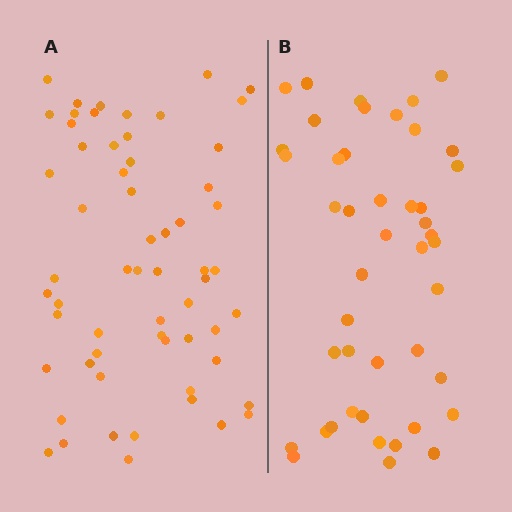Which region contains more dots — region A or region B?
Region A (the left region) has more dots.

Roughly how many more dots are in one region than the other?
Region A has approximately 15 more dots than region B.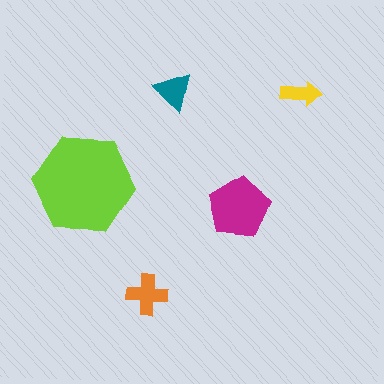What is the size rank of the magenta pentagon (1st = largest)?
2nd.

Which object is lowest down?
The orange cross is bottommost.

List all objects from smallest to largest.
The yellow arrow, the teal triangle, the orange cross, the magenta pentagon, the lime hexagon.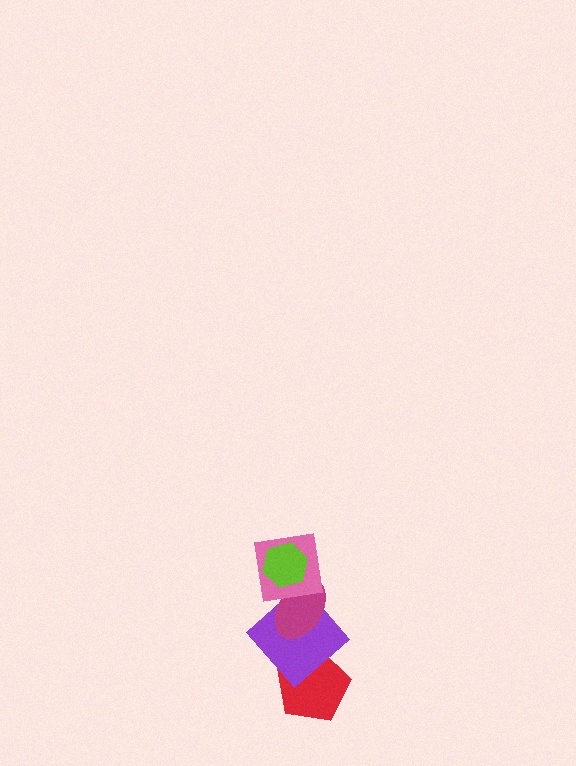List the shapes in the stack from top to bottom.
From top to bottom: the lime hexagon, the pink square, the magenta ellipse, the purple diamond, the red pentagon.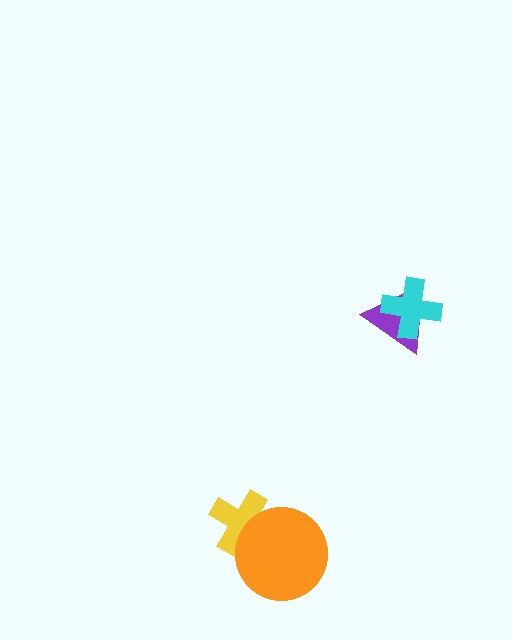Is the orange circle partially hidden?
No, no other shape covers it.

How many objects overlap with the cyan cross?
1 object overlaps with the cyan cross.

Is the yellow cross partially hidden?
Yes, it is partially covered by another shape.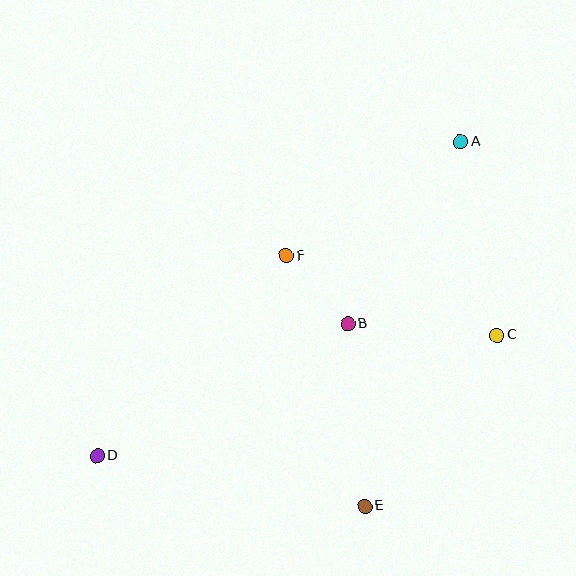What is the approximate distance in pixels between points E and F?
The distance between E and F is approximately 262 pixels.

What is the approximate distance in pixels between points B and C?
The distance between B and C is approximately 150 pixels.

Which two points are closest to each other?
Points B and F are closest to each other.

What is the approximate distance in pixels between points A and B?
The distance between A and B is approximately 214 pixels.